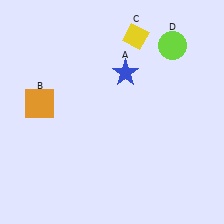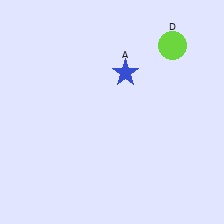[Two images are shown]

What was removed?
The yellow diamond (C), the orange square (B) were removed in Image 2.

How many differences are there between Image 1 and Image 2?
There are 2 differences between the two images.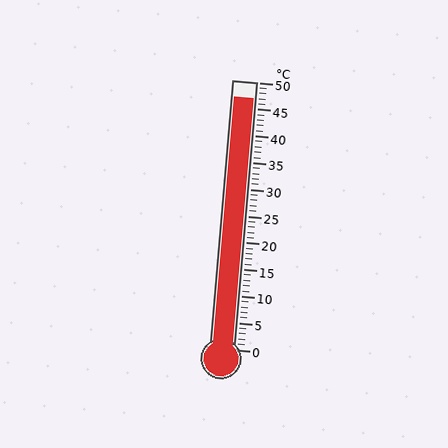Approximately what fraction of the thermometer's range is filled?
The thermometer is filled to approximately 95% of its range.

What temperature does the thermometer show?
The thermometer shows approximately 47°C.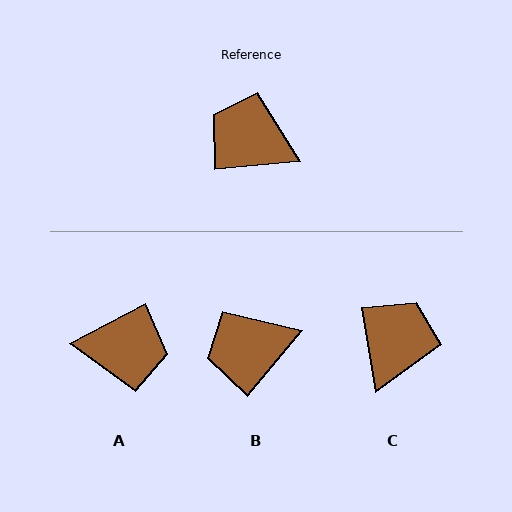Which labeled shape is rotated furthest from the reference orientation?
A, about 158 degrees away.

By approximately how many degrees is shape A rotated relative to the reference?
Approximately 158 degrees clockwise.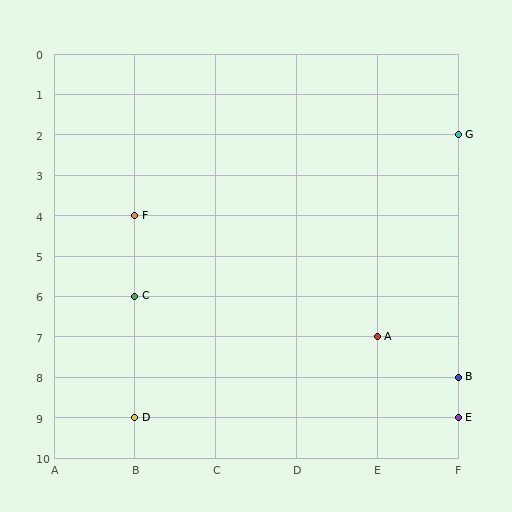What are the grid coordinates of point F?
Point F is at grid coordinates (B, 4).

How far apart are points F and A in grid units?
Points F and A are 3 columns and 3 rows apart (about 4.2 grid units diagonally).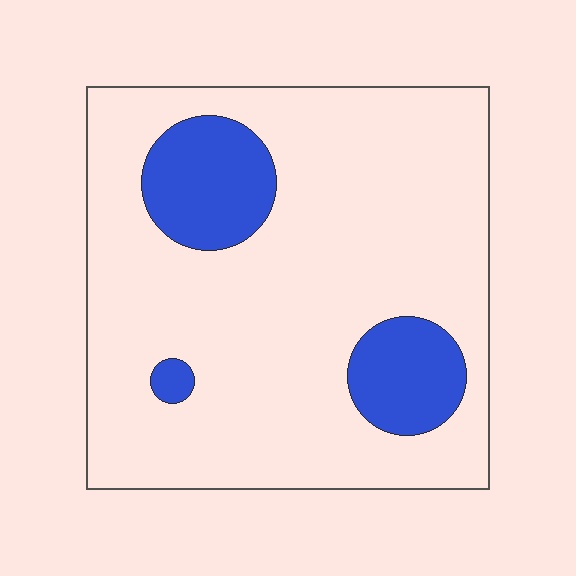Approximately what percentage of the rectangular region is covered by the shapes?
Approximately 15%.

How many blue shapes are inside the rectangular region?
3.